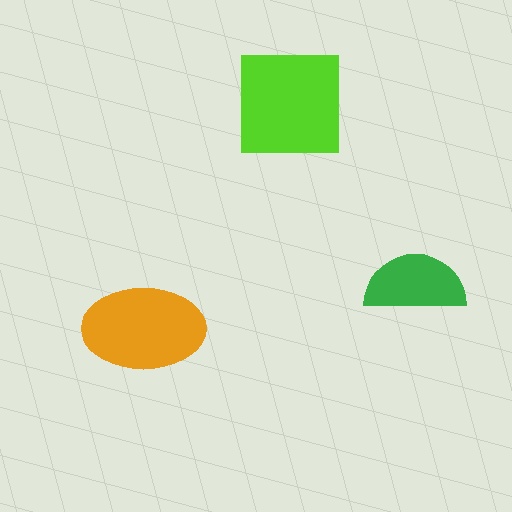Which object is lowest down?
The orange ellipse is bottommost.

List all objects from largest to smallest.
The lime square, the orange ellipse, the green semicircle.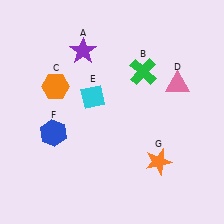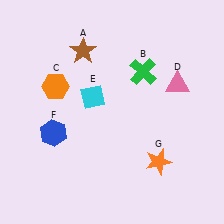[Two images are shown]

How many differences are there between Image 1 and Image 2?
There is 1 difference between the two images.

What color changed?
The star (A) changed from purple in Image 1 to brown in Image 2.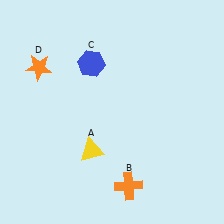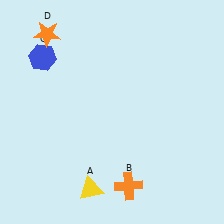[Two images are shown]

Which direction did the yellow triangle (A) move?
The yellow triangle (A) moved down.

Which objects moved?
The objects that moved are: the yellow triangle (A), the blue hexagon (C), the orange star (D).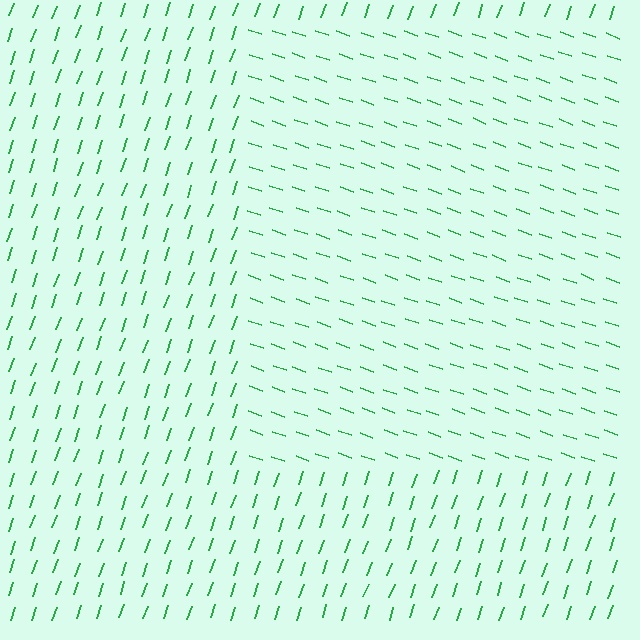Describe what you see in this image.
The image is filled with small green line segments. A rectangle region in the image has lines oriented differently from the surrounding lines, creating a visible texture boundary.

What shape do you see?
I see a rectangle.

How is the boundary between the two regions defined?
The boundary is defined purely by a change in line orientation (approximately 90 degrees difference). All lines are the same color and thickness.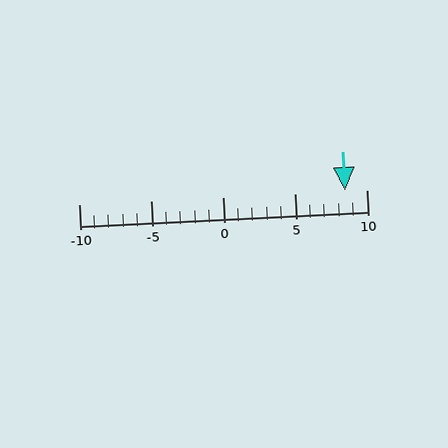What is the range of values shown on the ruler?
The ruler shows values from -10 to 10.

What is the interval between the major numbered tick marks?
The major tick marks are spaced 5 units apart.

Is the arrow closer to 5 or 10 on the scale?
The arrow is closer to 10.